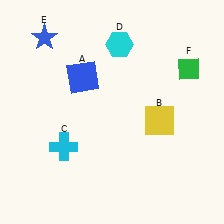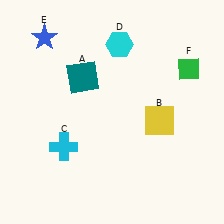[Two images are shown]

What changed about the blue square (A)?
In Image 1, A is blue. In Image 2, it changed to teal.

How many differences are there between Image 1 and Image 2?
There is 1 difference between the two images.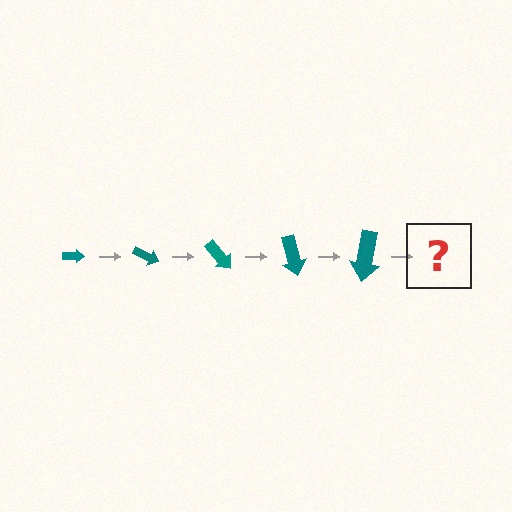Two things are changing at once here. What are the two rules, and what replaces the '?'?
The two rules are that the arrow grows larger each step and it rotates 25 degrees each step. The '?' should be an arrow, larger than the previous one and rotated 125 degrees from the start.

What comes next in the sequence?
The next element should be an arrow, larger than the previous one and rotated 125 degrees from the start.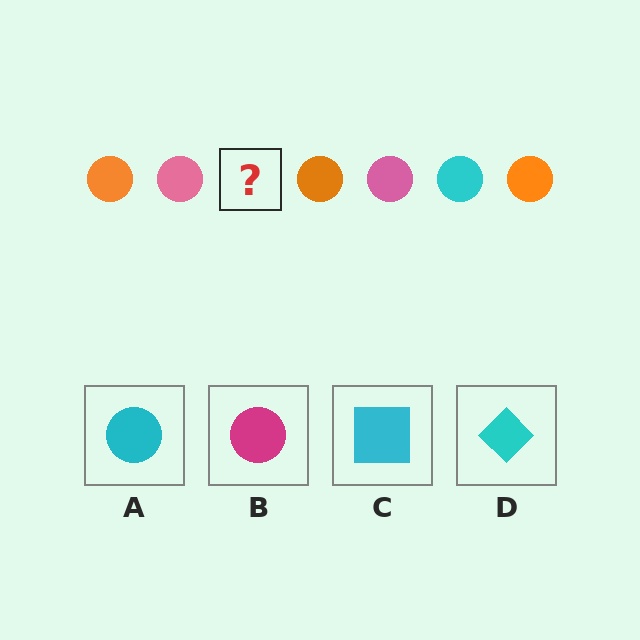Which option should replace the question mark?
Option A.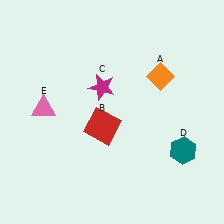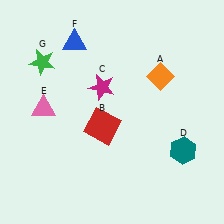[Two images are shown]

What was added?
A blue triangle (F), a green star (G) were added in Image 2.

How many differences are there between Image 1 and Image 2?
There are 2 differences between the two images.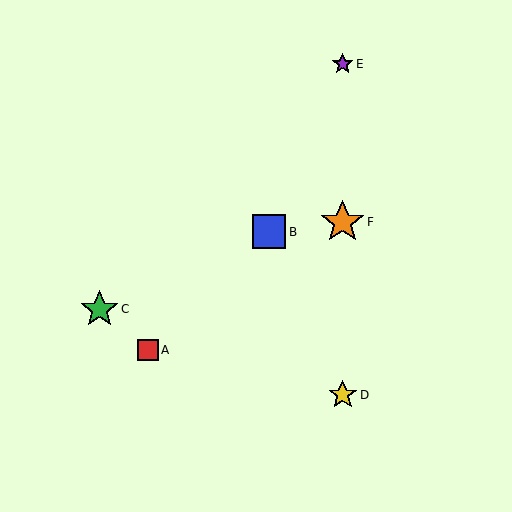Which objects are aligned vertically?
Objects D, E, F are aligned vertically.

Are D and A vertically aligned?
No, D is at x≈343 and A is at x≈148.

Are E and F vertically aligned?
Yes, both are at x≈343.